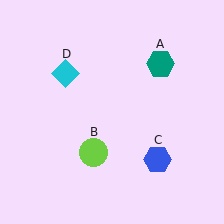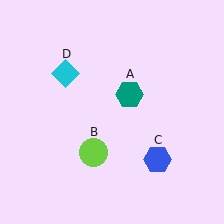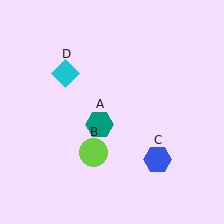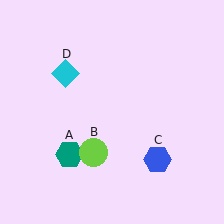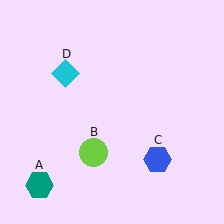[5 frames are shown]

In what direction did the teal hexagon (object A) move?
The teal hexagon (object A) moved down and to the left.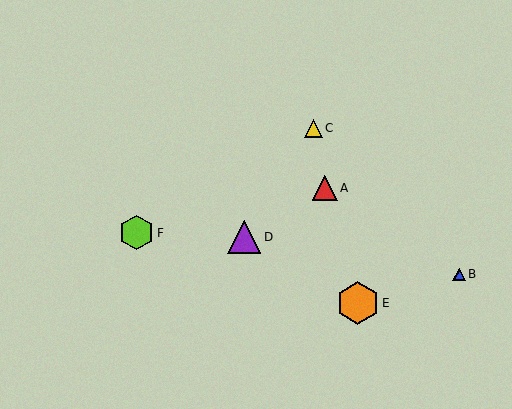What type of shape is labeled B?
Shape B is a blue triangle.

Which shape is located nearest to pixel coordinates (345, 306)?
The orange hexagon (labeled E) at (358, 303) is nearest to that location.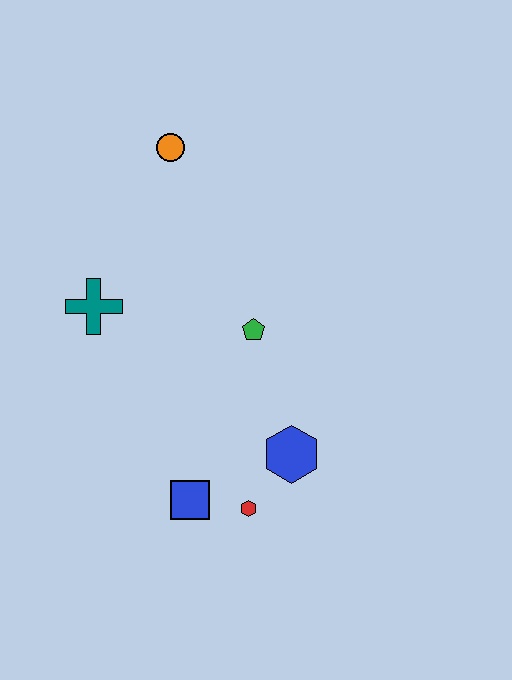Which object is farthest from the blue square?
The orange circle is farthest from the blue square.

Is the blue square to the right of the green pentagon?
No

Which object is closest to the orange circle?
The teal cross is closest to the orange circle.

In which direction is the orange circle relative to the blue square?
The orange circle is above the blue square.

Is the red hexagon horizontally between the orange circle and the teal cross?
No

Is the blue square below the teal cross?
Yes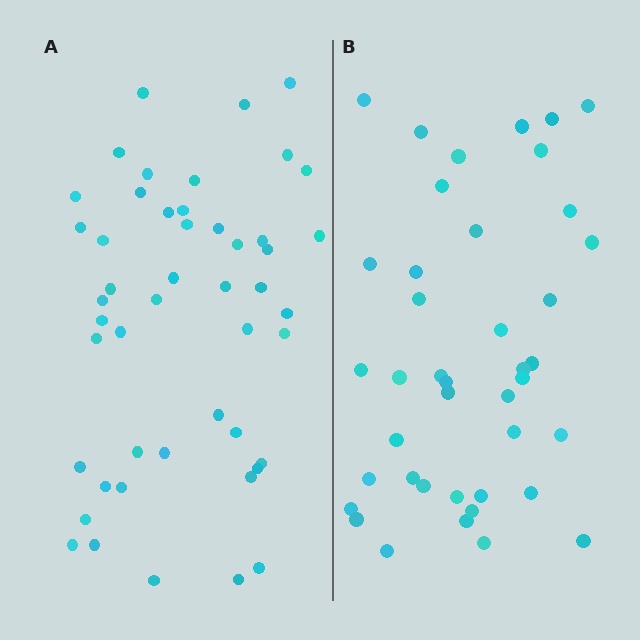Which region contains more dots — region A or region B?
Region A (the left region) has more dots.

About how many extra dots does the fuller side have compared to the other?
Region A has roughly 8 or so more dots than region B.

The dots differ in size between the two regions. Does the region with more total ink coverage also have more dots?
No. Region B has more total ink coverage because its dots are larger, but region A actually contains more individual dots. Total area can be misleading — the number of items is what matters here.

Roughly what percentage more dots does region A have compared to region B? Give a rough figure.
About 15% more.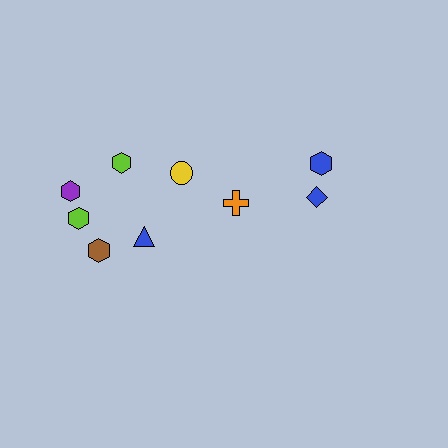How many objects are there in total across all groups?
There are 9 objects.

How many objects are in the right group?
There are 3 objects.